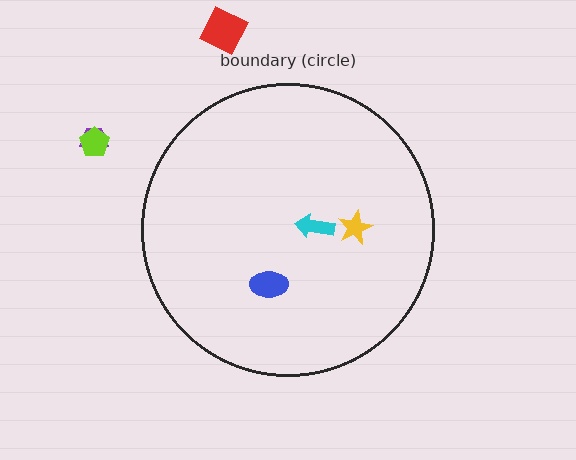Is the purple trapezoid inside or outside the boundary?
Outside.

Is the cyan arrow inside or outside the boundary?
Inside.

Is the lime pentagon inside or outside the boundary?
Outside.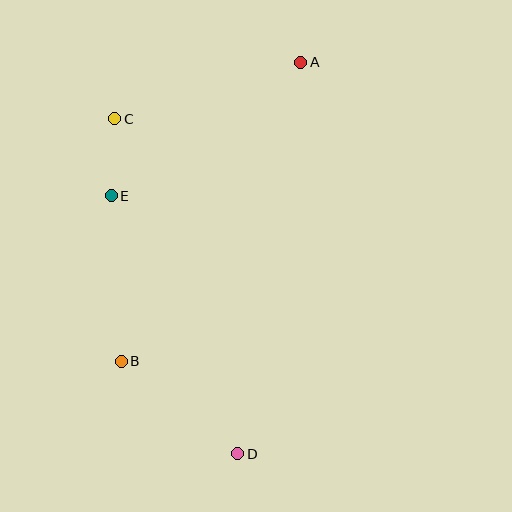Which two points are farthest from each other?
Points A and D are farthest from each other.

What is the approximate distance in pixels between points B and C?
The distance between B and C is approximately 243 pixels.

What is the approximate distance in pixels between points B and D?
The distance between B and D is approximately 149 pixels.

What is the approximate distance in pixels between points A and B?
The distance between A and B is approximately 349 pixels.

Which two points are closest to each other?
Points C and E are closest to each other.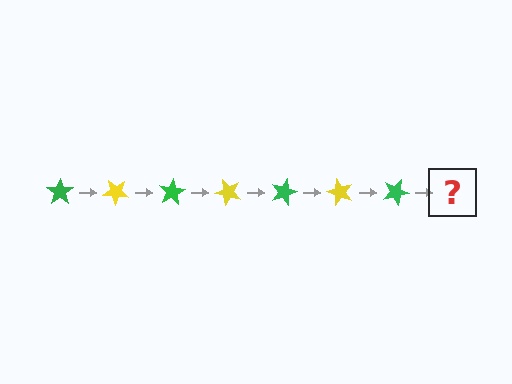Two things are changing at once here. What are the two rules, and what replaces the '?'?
The two rules are that it rotates 40 degrees each step and the color cycles through green and yellow. The '?' should be a yellow star, rotated 280 degrees from the start.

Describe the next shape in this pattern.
It should be a yellow star, rotated 280 degrees from the start.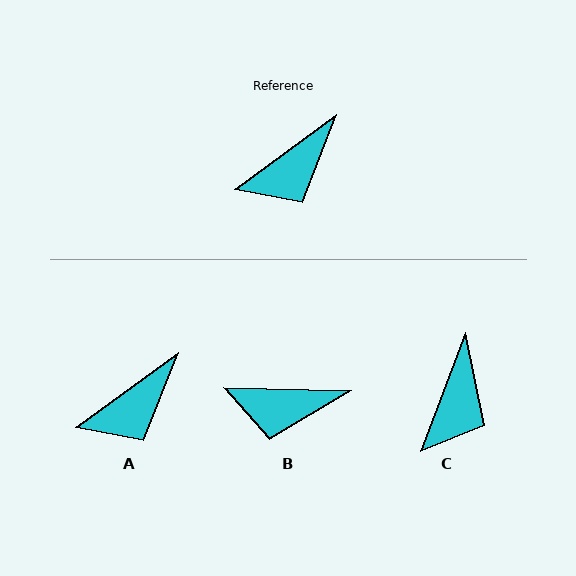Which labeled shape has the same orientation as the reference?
A.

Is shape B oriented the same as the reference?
No, it is off by about 38 degrees.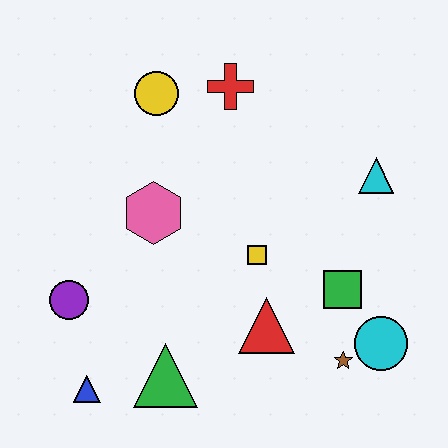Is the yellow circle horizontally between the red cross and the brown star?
No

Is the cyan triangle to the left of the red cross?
No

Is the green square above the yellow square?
No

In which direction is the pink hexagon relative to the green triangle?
The pink hexagon is above the green triangle.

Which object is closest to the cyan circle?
The brown star is closest to the cyan circle.